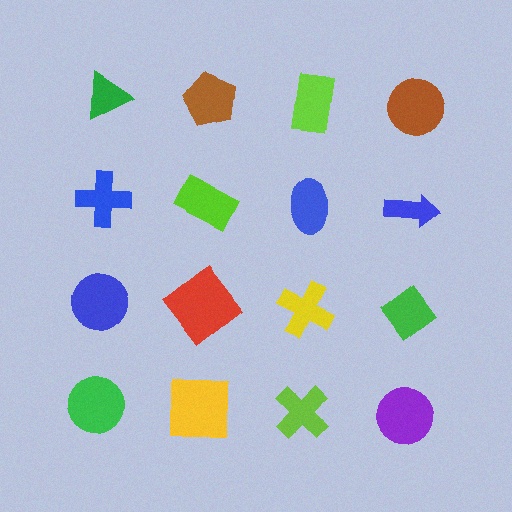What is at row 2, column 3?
A blue ellipse.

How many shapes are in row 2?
4 shapes.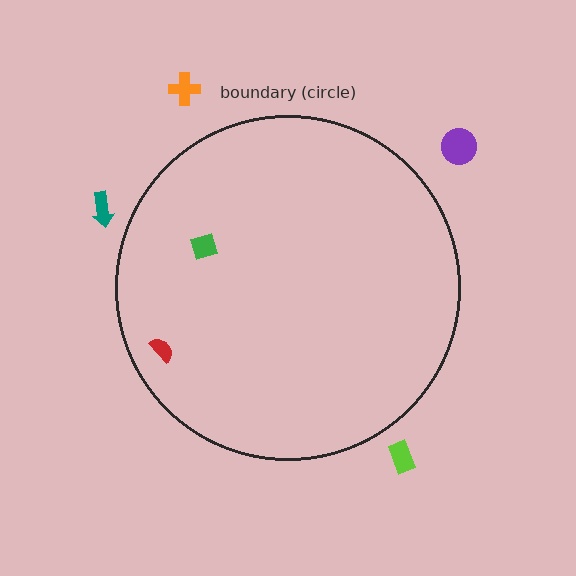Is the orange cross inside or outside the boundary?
Outside.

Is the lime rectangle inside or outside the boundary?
Outside.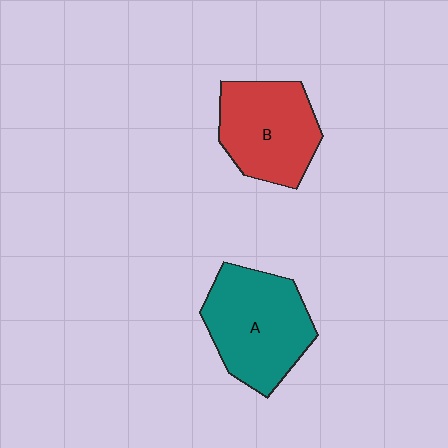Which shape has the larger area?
Shape A (teal).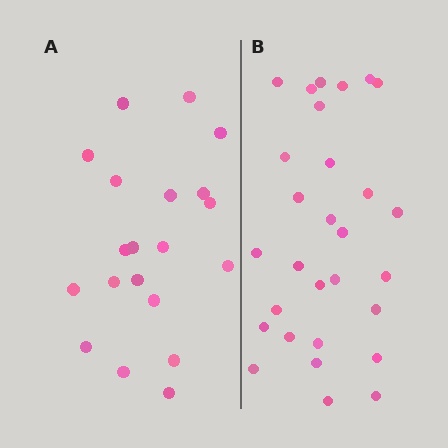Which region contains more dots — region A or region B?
Region B (the right region) has more dots.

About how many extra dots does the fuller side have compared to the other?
Region B has roughly 8 or so more dots than region A.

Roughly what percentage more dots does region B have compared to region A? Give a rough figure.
About 45% more.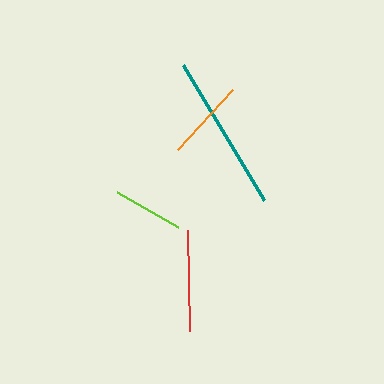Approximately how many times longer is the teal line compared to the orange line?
The teal line is approximately 1.9 times the length of the orange line.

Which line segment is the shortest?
The lime line is the shortest at approximately 70 pixels.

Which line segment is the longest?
The teal line is the longest at approximately 158 pixels.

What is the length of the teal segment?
The teal segment is approximately 158 pixels long.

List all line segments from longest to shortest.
From longest to shortest: teal, red, orange, lime.